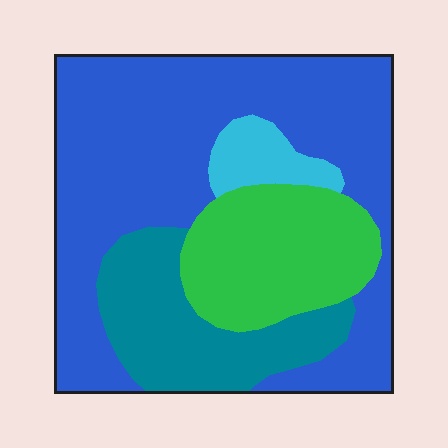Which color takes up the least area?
Cyan, at roughly 5%.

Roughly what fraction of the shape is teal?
Teal takes up about one fifth (1/5) of the shape.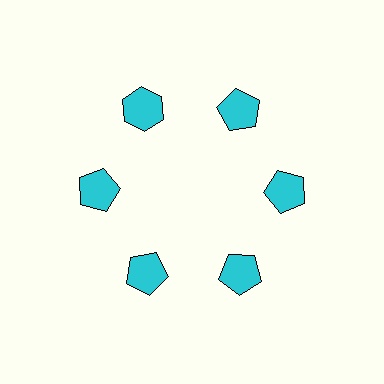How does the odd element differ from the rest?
It has a different shape: hexagon instead of pentagon.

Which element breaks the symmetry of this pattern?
The cyan hexagon at roughly the 11 o'clock position breaks the symmetry. All other shapes are cyan pentagons.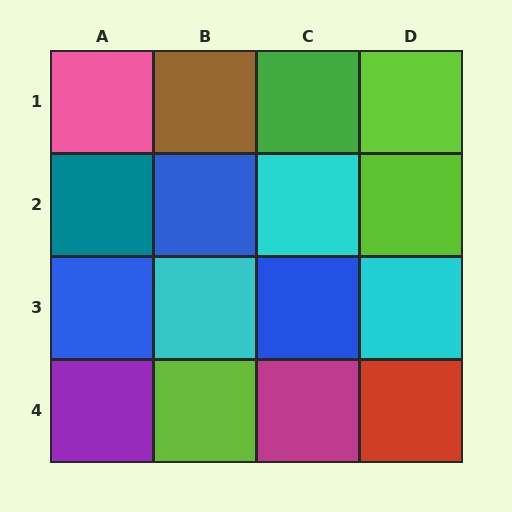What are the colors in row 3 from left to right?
Blue, cyan, blue, cyan.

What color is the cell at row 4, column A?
Purple.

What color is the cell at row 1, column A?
Pink.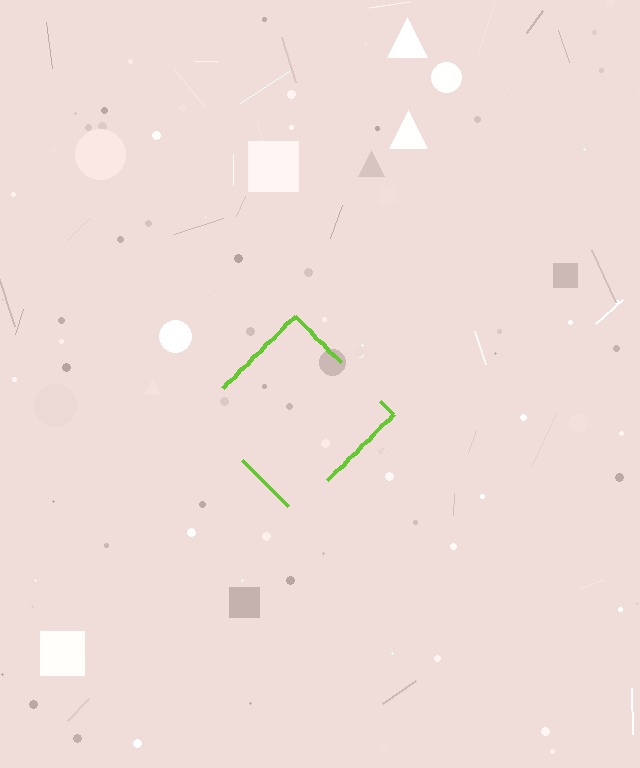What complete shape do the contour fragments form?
The contour fragments form a diamond.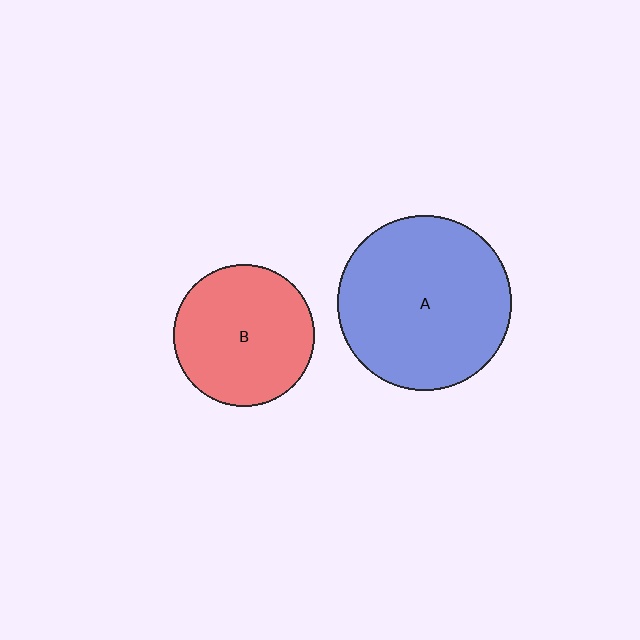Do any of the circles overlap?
No, none of the circles overlap.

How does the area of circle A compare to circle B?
Approximately 1.5 times.